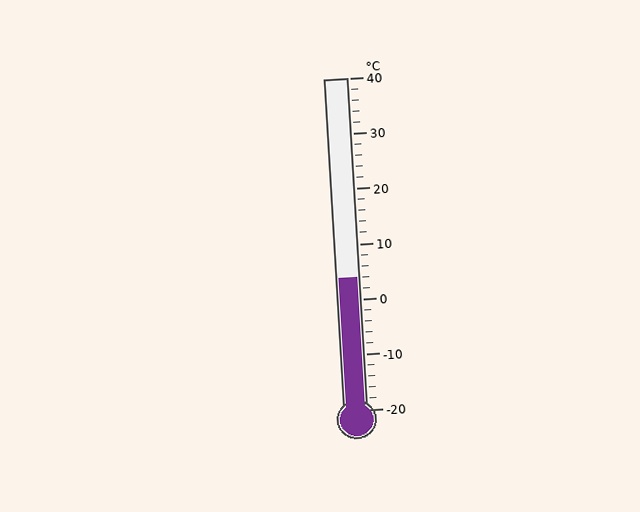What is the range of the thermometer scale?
The thermometer scale ranges from -20°C to 40°C.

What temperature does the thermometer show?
The thermometer shows approximately 4°C.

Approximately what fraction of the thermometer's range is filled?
The thermometer is filled to approximately 40% of its range.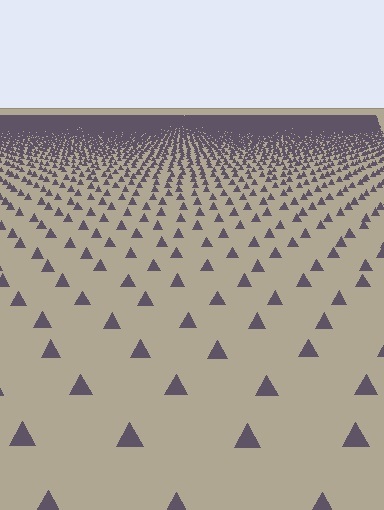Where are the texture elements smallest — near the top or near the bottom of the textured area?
Near the top.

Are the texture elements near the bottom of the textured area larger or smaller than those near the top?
Larger. Near the bottom, elements are closer to the viewer and appear at a bigger on-screen size.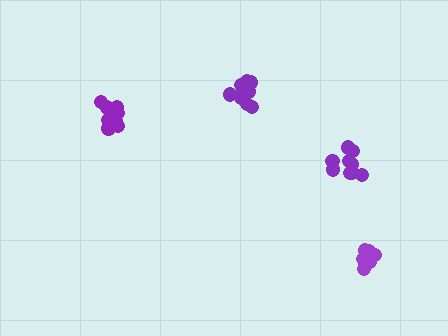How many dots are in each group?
Group 1: 8 dots, Group 2: 9 dots, Group 3: 12 dots, Group 4: 12 dots (41 total).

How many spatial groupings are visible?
There are 4 spatial groupings.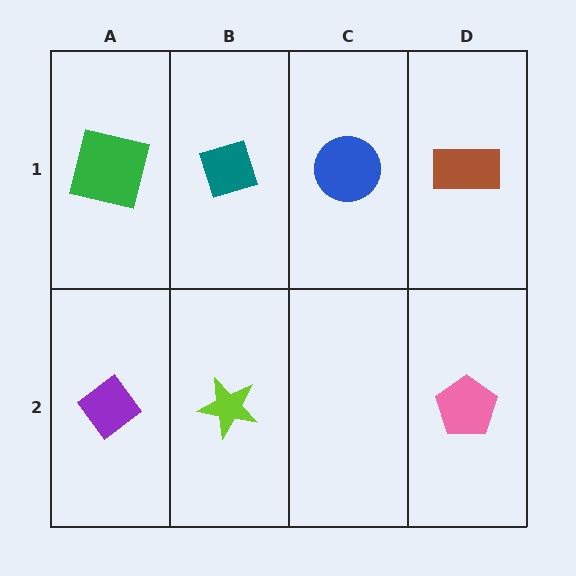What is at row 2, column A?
A purple diamond.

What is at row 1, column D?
A brown rectangle.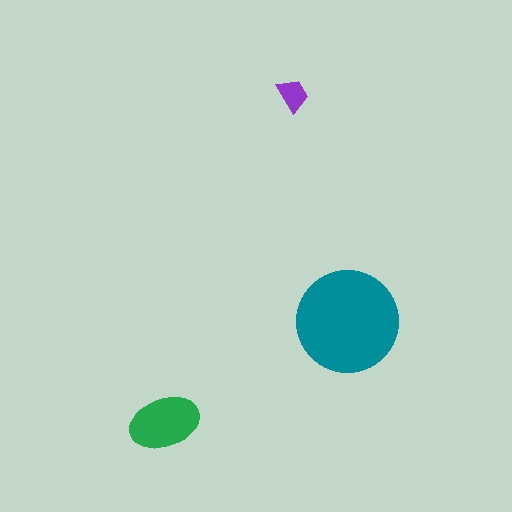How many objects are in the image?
There are 3 objects in the image.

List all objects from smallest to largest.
The purple trapezoid, the green ellipse, the teal circle.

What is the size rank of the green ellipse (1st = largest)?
2nd.